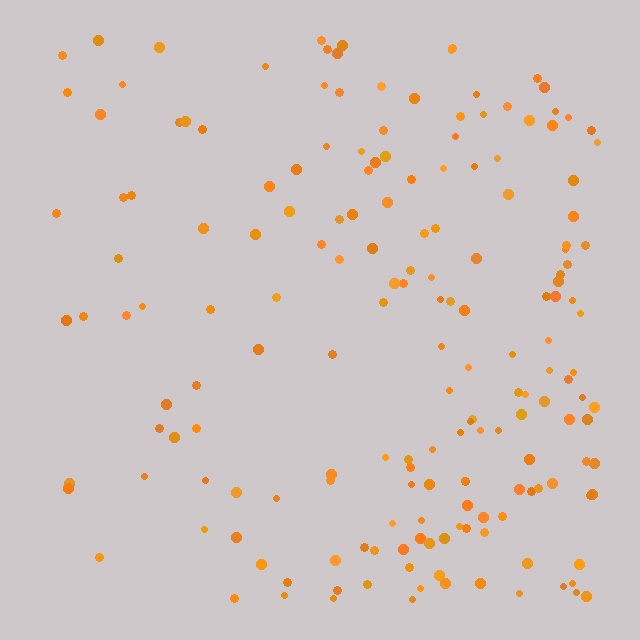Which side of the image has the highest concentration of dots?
The right.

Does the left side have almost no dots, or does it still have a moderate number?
Still a moderate number, just noticeably fewer than the right.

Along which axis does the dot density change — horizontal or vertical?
Horizontal.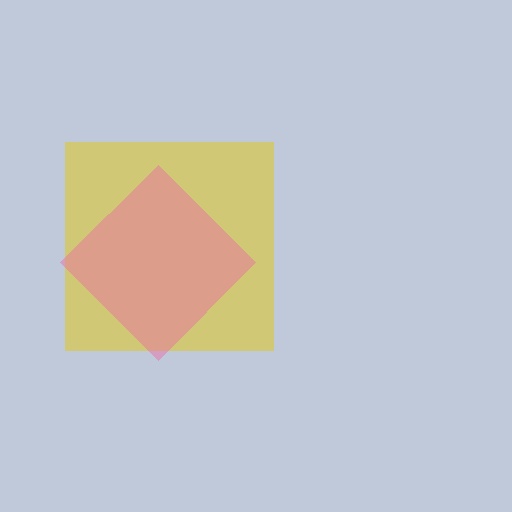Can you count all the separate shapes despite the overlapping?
Yes, there are 2 separate shapes.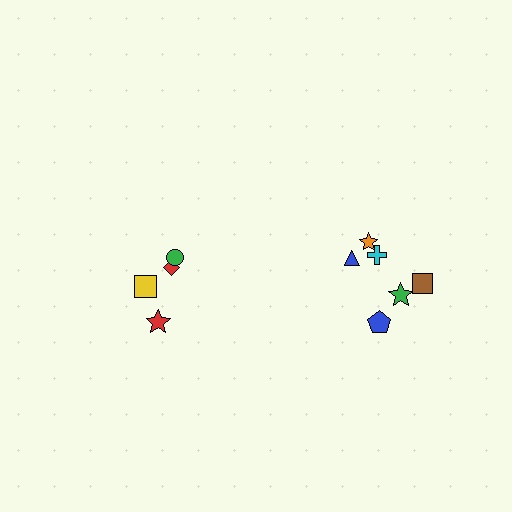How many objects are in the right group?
There are 6 objects.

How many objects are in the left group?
There are 4 objects.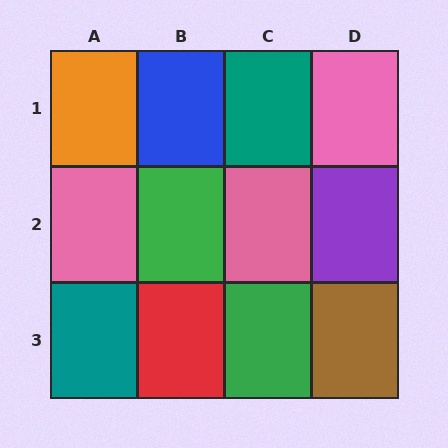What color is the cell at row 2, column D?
Purple.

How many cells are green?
2 cells are green.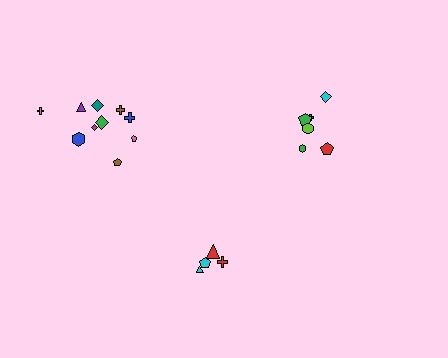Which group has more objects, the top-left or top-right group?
The top-left group.